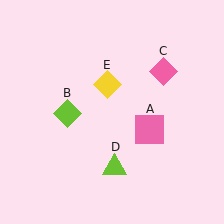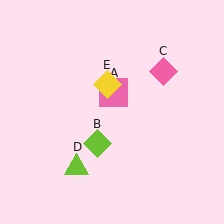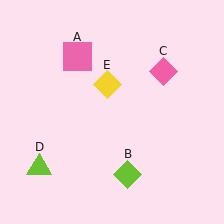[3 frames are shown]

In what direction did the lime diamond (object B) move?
The lime diamond (object B) moved down and to the right.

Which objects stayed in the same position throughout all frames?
Pink diamond (object C) and yellow diamond (object E) remained stationary.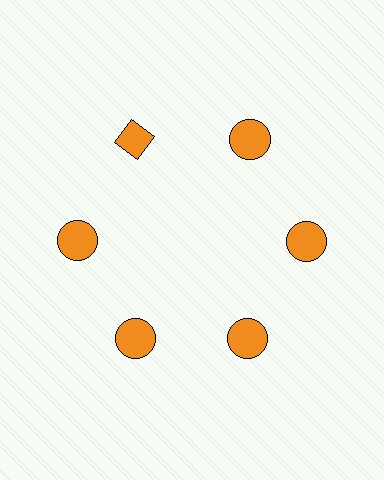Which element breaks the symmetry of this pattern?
The orange diamond at roughly the 11 o'clock position breaks the symmetry. All other shapes are orange circles.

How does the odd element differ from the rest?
It has a different shape: diamond instead of circle.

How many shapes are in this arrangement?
There are 6 shapes arranged in a ring pattern.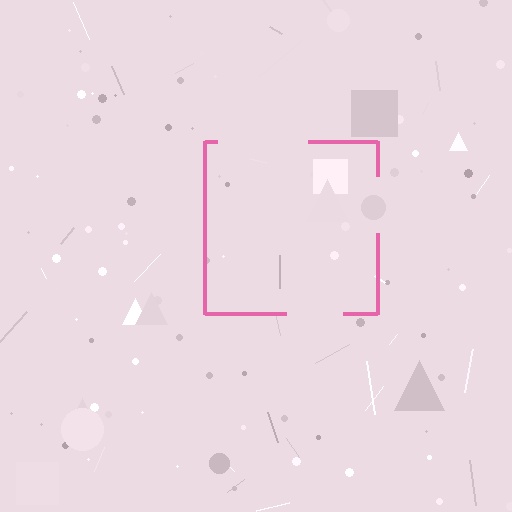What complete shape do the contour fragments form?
The contour fragments form a square.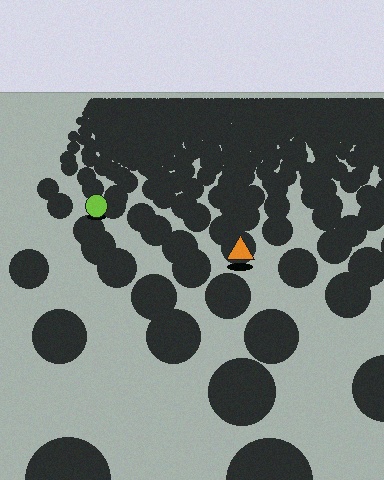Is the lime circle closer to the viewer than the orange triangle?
No. The orange triangle is closer — you can tell from the texture gradient: the ground texture is coarser near it.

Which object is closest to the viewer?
The orange triangle is closest. The texture marks near it are larger and more spread out.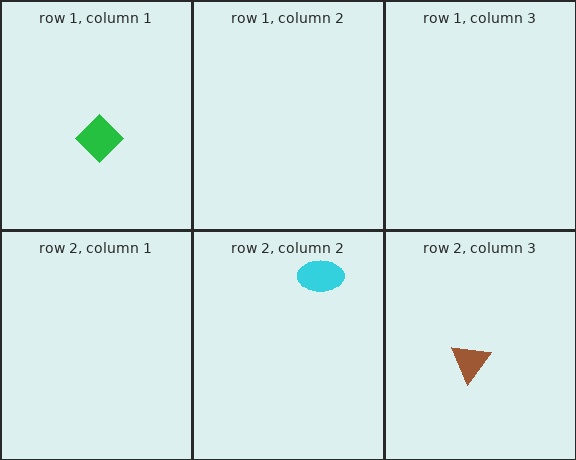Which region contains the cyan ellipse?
The row 2, column 2 region.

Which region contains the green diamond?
The row 1, column 1 region.